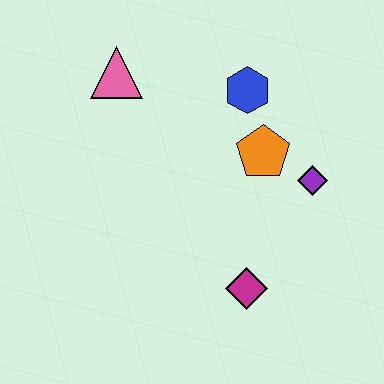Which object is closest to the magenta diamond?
The purple diamond is closest to the magenta diamond.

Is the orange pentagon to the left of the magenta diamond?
No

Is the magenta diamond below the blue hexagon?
Yes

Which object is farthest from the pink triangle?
The magenta diamond is farthest from the pink triangle.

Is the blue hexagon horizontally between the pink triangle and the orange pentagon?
Yes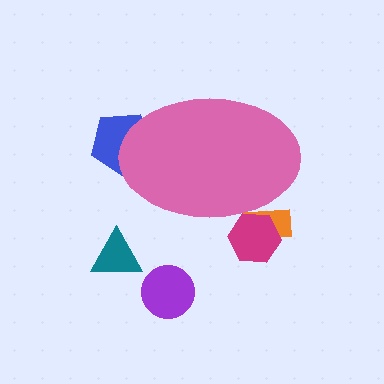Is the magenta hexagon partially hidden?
Yes, the magenta hexagon is partially hidden behind the pink ellipse.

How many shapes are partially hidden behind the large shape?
3 shapes are partially hidden.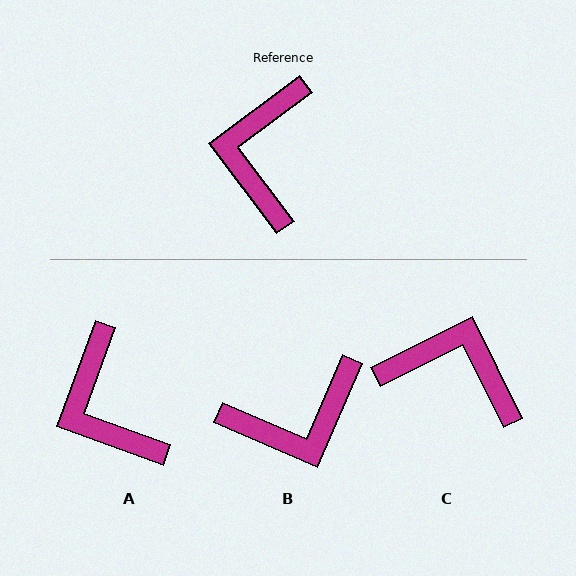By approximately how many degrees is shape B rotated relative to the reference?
Approximately 120 degrees counter-clockwise.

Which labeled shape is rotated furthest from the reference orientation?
B, about 120 degrees away.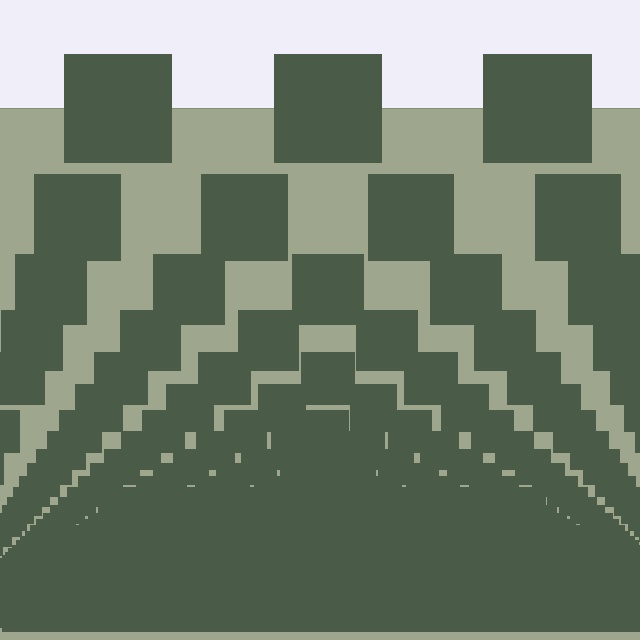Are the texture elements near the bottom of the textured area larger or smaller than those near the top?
Smaller. The gradient is inverted — elements near the bottom are smaller and denser.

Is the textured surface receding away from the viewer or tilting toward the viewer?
The surface appears to tilt toward the viewer. Texture elements get larger and sparser toward the top.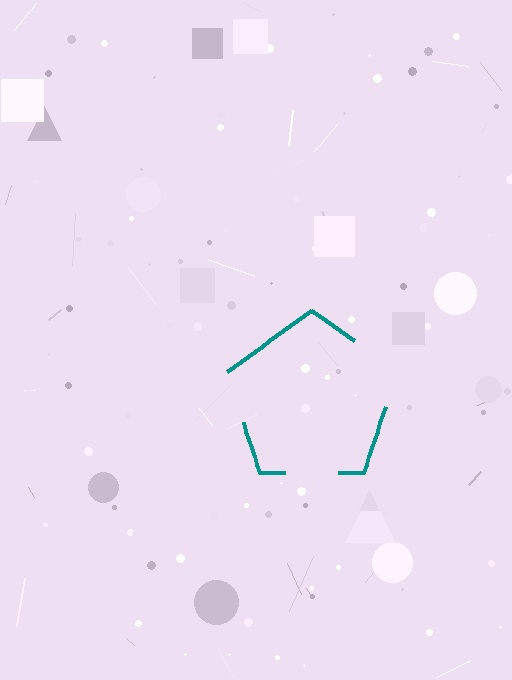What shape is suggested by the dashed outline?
The dashed outline suggests a pentagon.